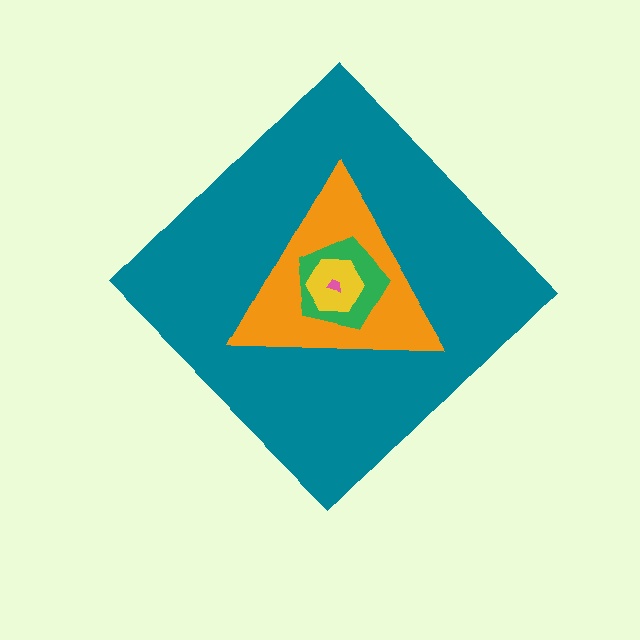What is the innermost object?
The pink trapezoid.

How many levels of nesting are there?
5.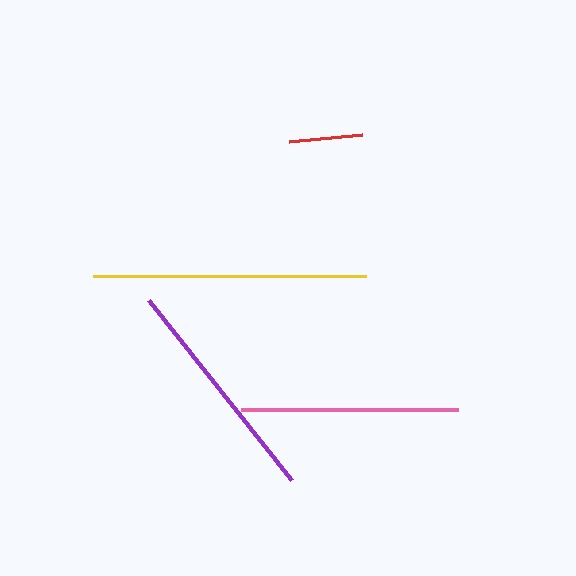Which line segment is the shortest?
The red line is the shortest at approximately 73 pixels.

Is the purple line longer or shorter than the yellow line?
The yellow line is longer than the purple line.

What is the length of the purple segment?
The purple segment is approximately 230 pixels long.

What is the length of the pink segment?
The pink segment is approximately 217 pixels long.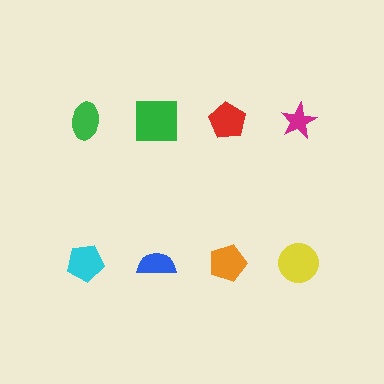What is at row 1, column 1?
A green ellipse.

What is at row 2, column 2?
A blue semicircle.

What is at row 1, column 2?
A green square.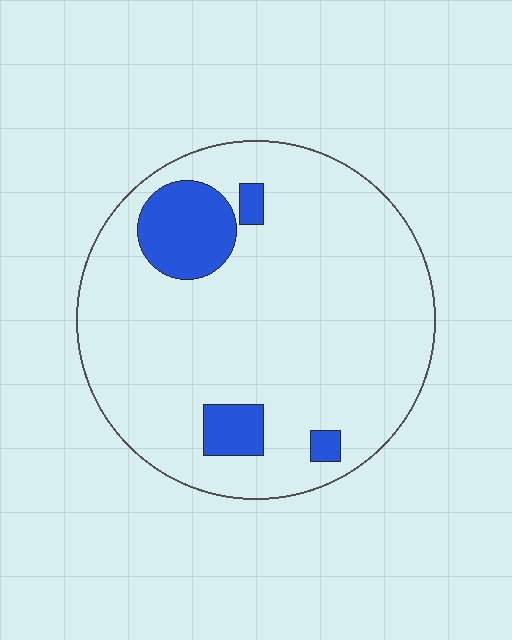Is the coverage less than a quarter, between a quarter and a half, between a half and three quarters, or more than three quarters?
Less than a quarter.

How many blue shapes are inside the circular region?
4.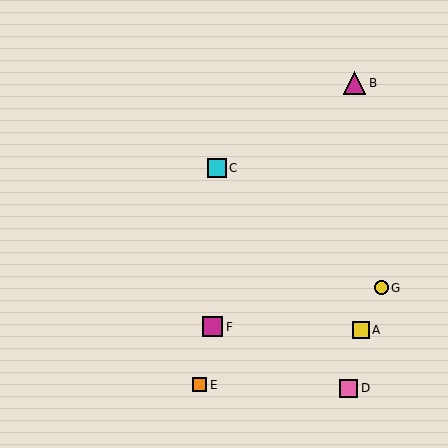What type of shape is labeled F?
Shape F is a magenta square.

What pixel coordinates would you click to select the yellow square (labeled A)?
Click at (361, 330) to select the yellow square A.